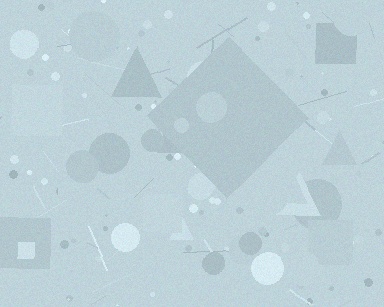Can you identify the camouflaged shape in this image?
The camouflaged shape is a diamond.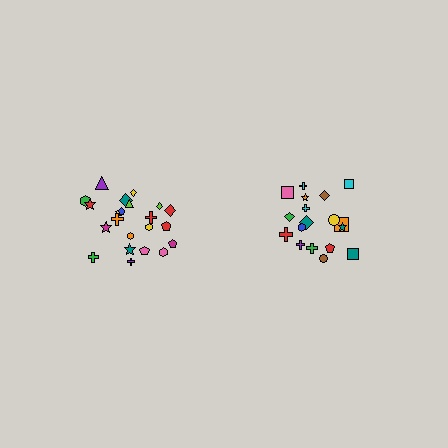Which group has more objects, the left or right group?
The left group.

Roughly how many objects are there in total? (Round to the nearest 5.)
Roughly 40 objects in total.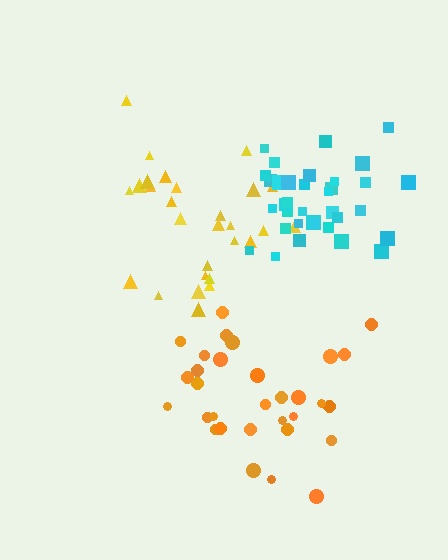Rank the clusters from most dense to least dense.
cyan, yellow, orange.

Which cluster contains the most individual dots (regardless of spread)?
Cyan (35).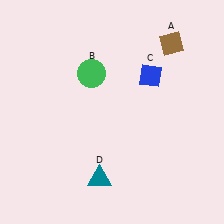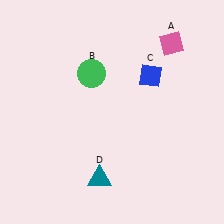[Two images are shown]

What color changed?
The diamond (A) changed from brown in Image 1 to pink in Image 2.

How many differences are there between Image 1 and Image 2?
There is 1 difference between the two images.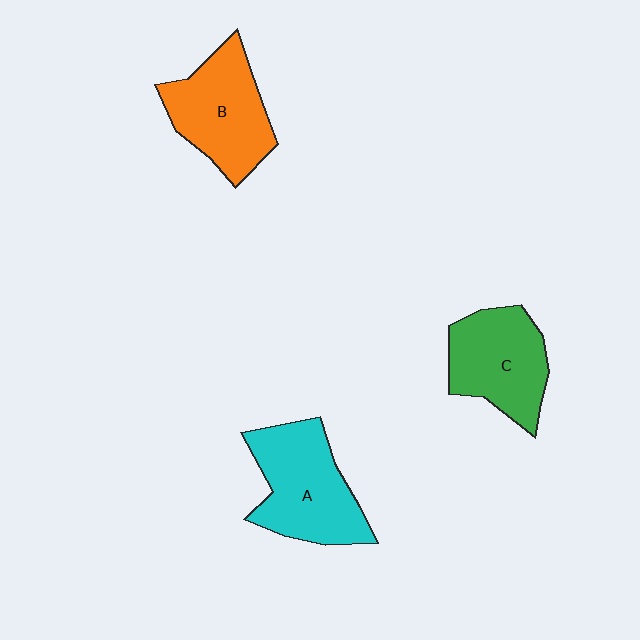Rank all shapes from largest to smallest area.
From largest to smallest: A (cyan), B (orange), C (green).